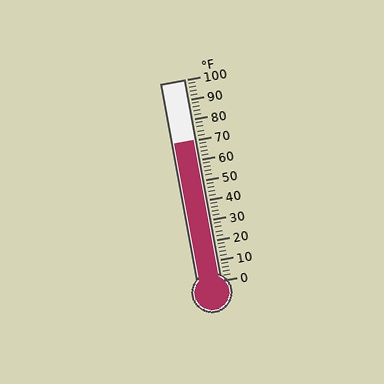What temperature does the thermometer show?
The thermometer shows approximately 70°F.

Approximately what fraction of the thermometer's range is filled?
The thermometer is filled to approximately 70% of its range.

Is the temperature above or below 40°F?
The temperature is above 40°F.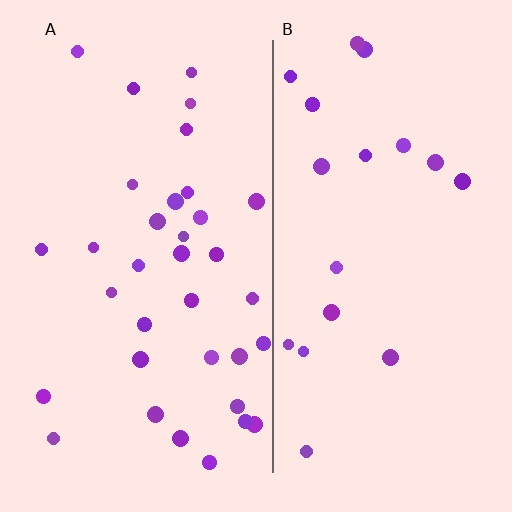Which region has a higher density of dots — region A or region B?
A (the left).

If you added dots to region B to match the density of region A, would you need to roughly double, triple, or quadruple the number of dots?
Approximately double.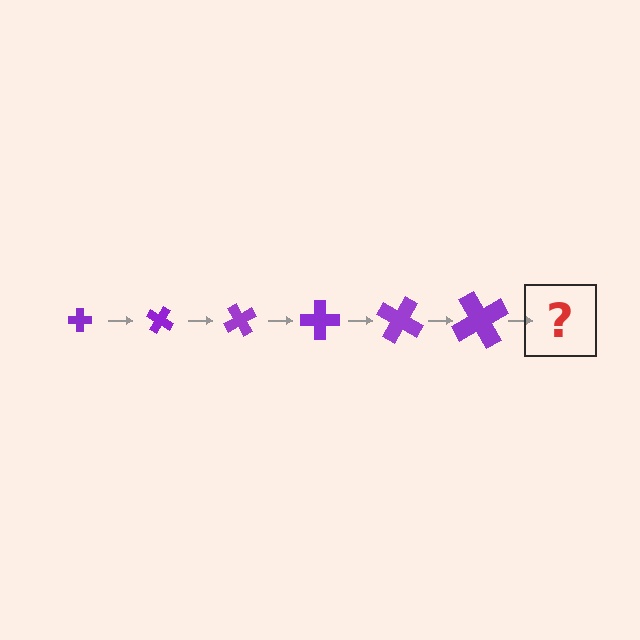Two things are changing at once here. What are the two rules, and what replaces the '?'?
The two rules are that the cross grows larger each step and it rotates 30 degrees each step. The '?' should be a cross, larger than the previous one and rotated 180 degrees from the start.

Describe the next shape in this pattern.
It should be a cross, larger than the previous one and rotated 180 degrees from the start.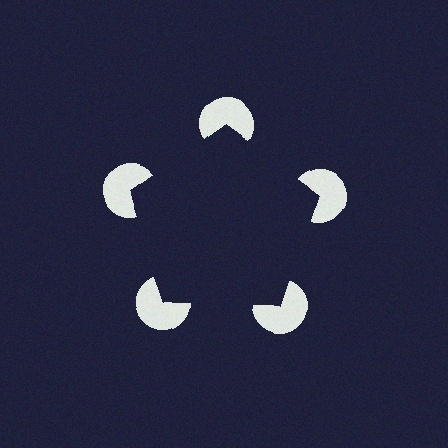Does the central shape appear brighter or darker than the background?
It typically appears slightly darker than the background, even though no actual brightness change is drawn.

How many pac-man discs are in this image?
There are 5 — one at each vertex of the illusory pentagon.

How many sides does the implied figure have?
5 sides.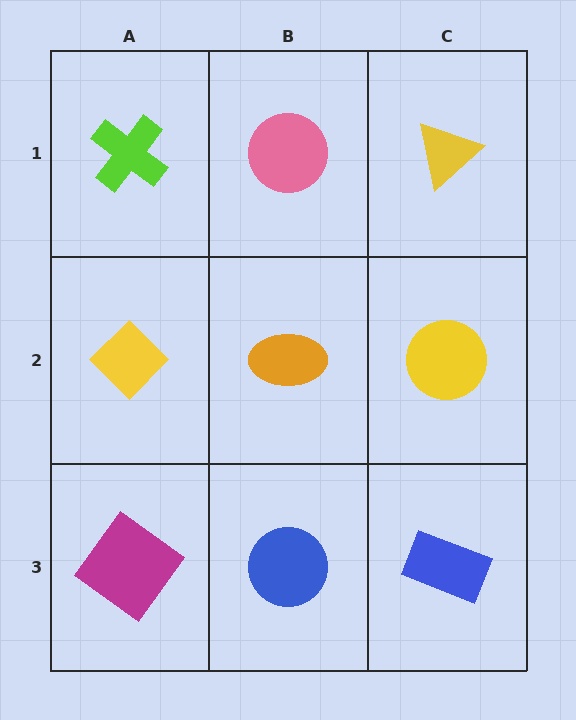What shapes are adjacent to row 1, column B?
An orange ellipse (row 2, column B), a lime cross (row 1, column A), a yellow triangle (row 1, column C).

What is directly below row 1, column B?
An orange ellipse.